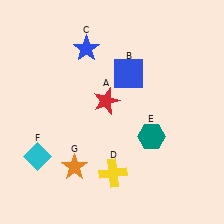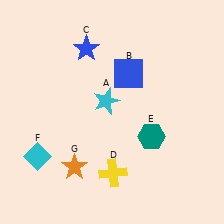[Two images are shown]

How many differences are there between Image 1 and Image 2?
There is 1 difference between the two images.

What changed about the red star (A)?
In Image 1, A is red. In Image 2, it changed to cyan.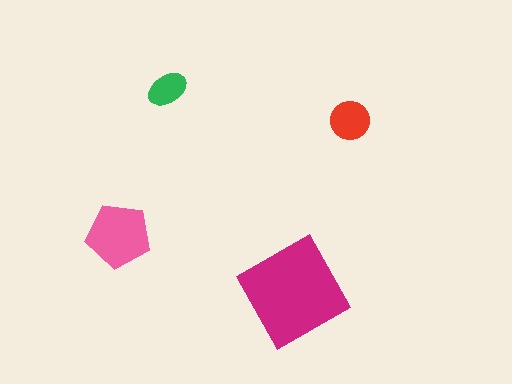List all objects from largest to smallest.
The magenta diamond, the pink pentagon, the red circle, the green ellipse.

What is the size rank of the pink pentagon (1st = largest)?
2nd.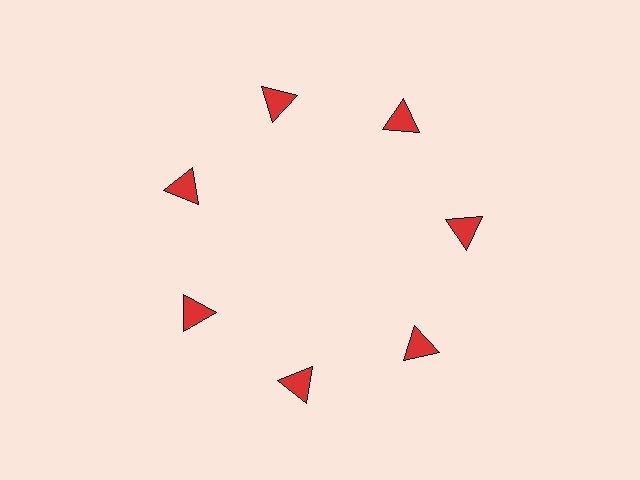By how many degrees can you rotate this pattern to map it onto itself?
The pattern maps onto itself every 51 degrees of rotation.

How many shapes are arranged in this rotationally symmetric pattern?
There are 7 shapes, arranged in 7 groups of 1.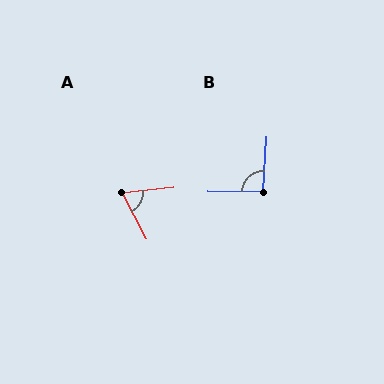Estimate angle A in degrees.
Approximately 68 degrees.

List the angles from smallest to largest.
A (68°), B (93°).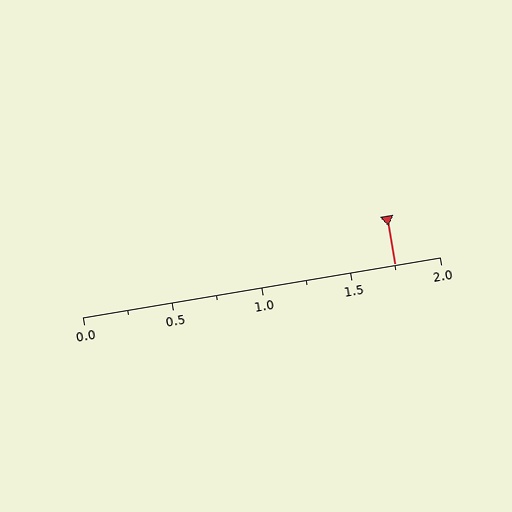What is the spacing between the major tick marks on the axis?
The major ticks are spaced 0.5 apart.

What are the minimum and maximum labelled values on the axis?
The axis runs from 0.0 to 2.0.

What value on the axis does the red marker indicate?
The marker indicates approximately 1.75.